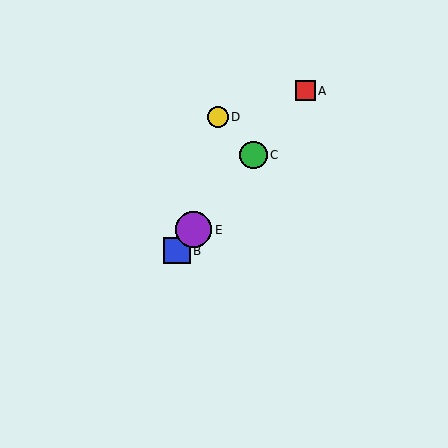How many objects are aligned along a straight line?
4 objects (A, B, C, E) are aligned along a straight line.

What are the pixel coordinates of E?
Object E is at (194, 230).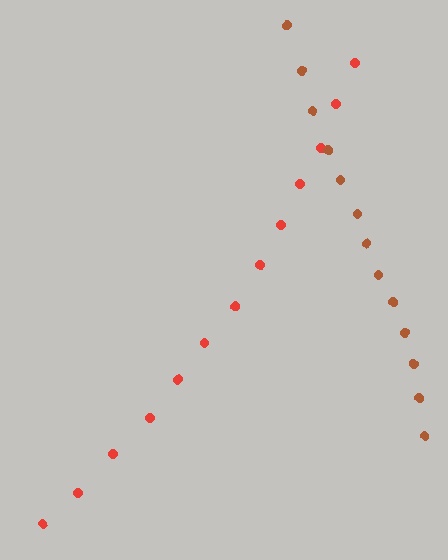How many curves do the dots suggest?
There are 2 distinct paths.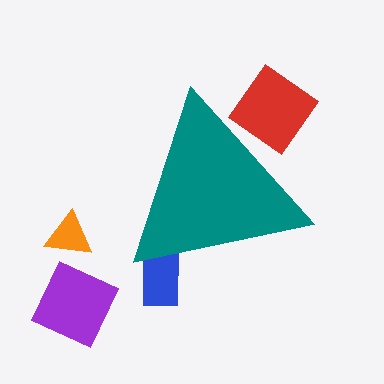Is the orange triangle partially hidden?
No, the orange triangle is fully visible.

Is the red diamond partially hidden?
Yes, the red diamond is partially hidden behind the teal triangle.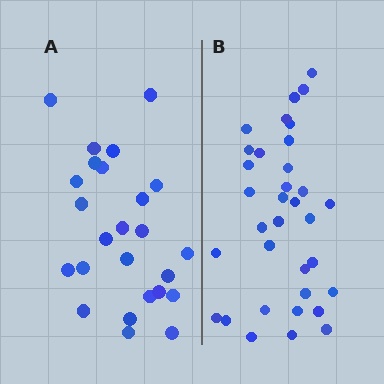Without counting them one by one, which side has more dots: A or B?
Region B (the right region) has more dots.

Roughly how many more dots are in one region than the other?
Region B has roughly 8 or so more dots than region A.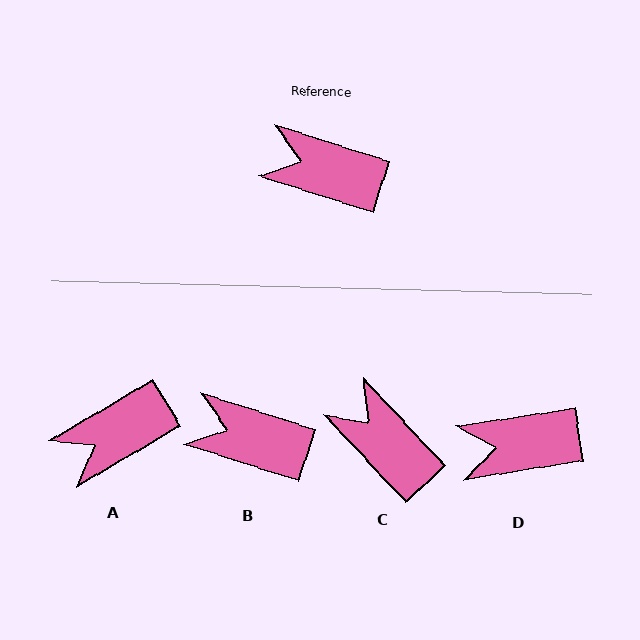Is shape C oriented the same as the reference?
No, it is off by about 29 degrees.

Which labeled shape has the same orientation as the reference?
B.